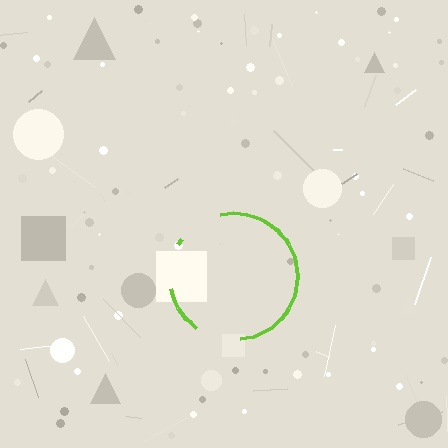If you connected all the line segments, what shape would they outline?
They would outline a circle.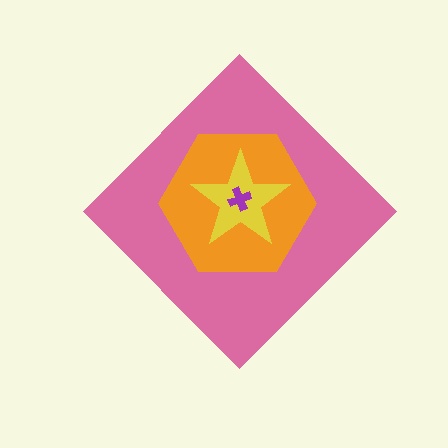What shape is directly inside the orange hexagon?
The yellow star.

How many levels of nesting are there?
4.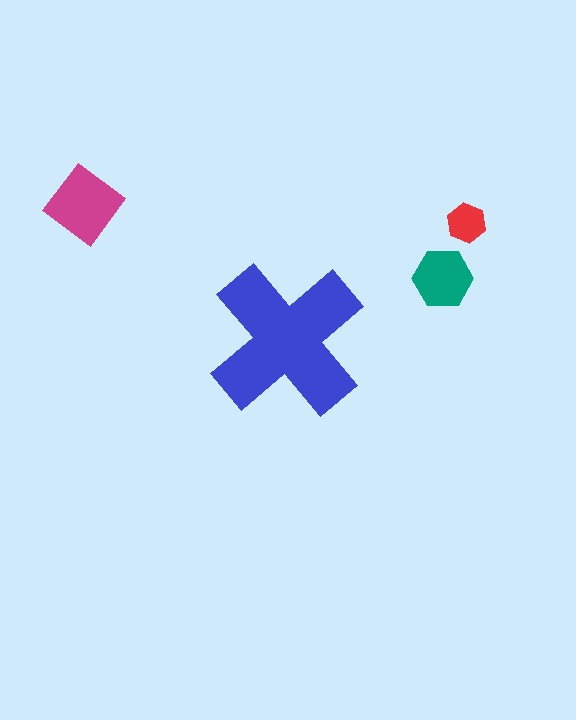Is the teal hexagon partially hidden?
No, the teal hexagon is fully visible.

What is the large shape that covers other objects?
A blue cross.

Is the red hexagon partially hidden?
No, the red hexagon is fully visible.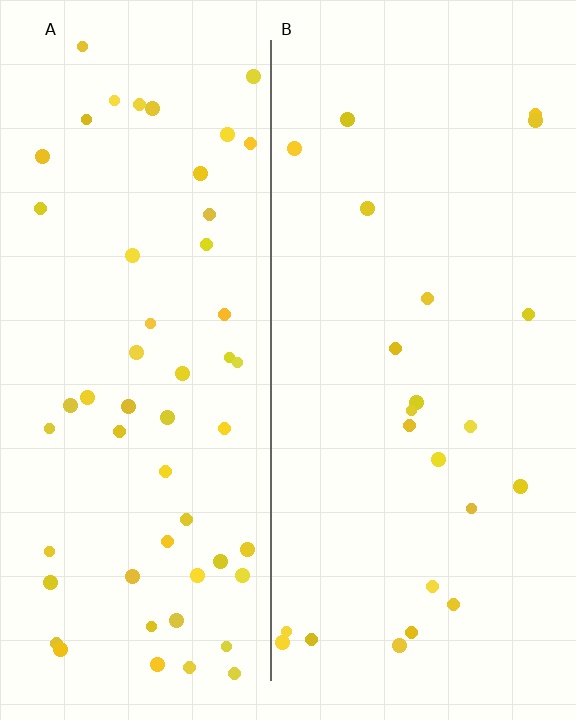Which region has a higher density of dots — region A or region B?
A (the left).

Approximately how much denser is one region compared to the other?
Approximately 2.4× — region A over region B.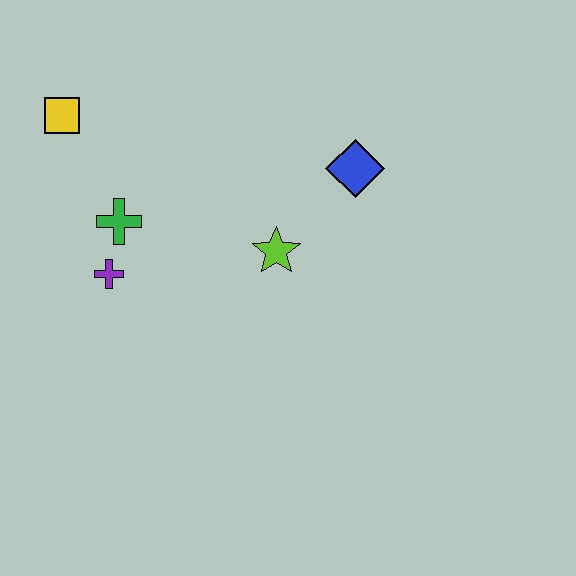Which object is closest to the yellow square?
The green cross is closest to the yellow square.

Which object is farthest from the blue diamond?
The yellow square is farthest from the blue diamond.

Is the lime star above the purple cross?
Yes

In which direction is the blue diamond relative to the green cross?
The blue diamond is to the right of the green cross.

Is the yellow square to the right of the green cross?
No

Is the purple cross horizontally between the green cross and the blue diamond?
No